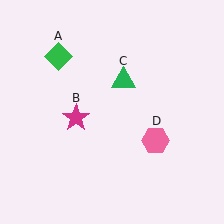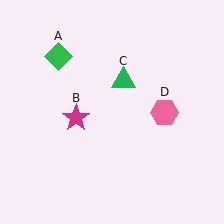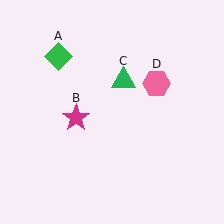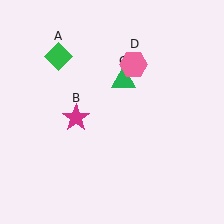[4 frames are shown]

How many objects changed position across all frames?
1 object changed position: pink hexagon (object D).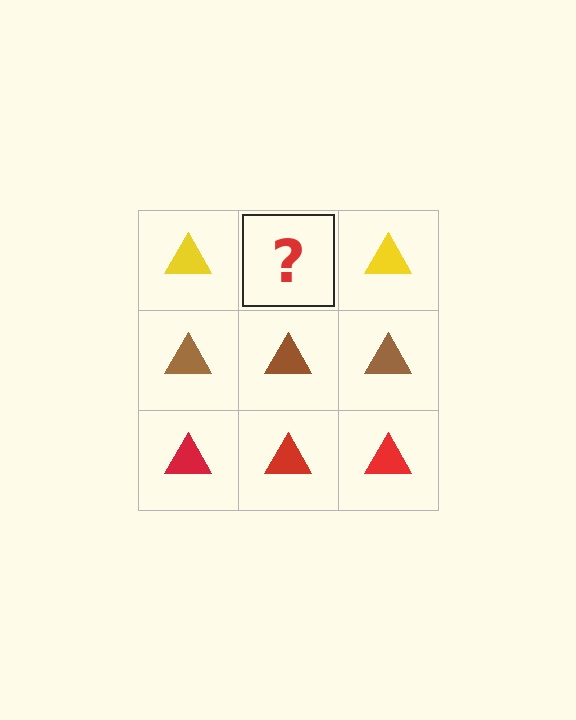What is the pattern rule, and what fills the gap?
The rule is that each row has a consistent color. The gap should be filled with a yellow triangle.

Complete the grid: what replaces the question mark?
The question mark should be replaced with a yellow triangle.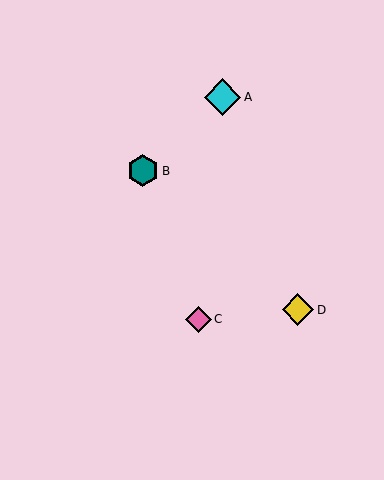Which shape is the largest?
The cyan diamond (labeled A) is the largest.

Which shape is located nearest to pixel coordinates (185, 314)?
The pink diamond (labeled C) at (198, 319) is nearest to that location.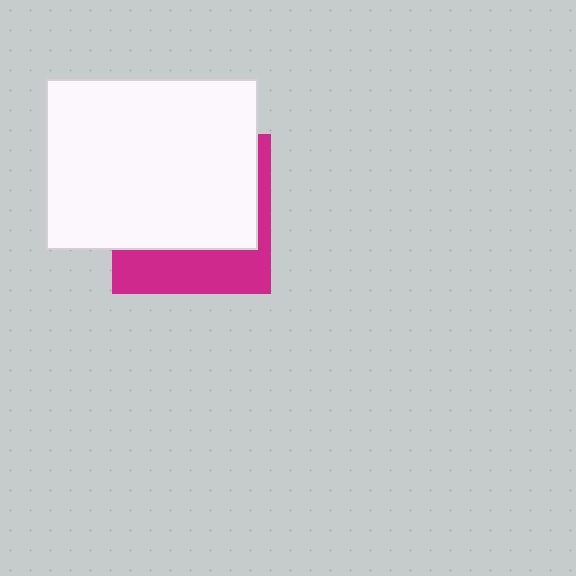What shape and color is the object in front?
The object in front is a white rectangle.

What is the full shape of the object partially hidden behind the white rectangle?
The partially hidden object is a magenta square.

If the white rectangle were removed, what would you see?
You would see the complete magenta square.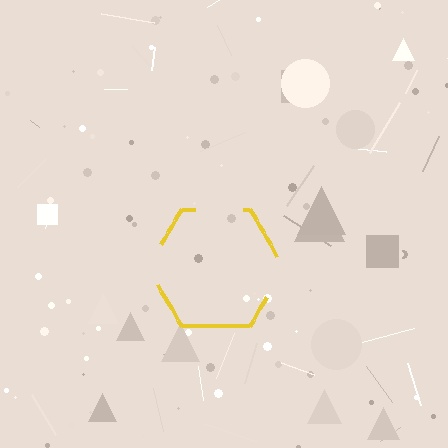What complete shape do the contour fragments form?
The contour fragments form a hexagon.